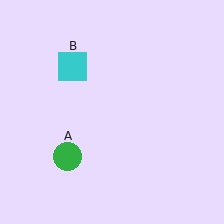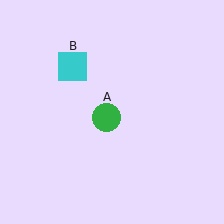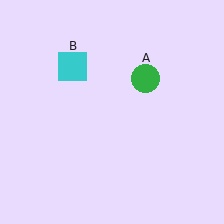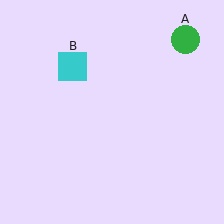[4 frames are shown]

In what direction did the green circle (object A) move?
The green circle (object A) moved up and to the right.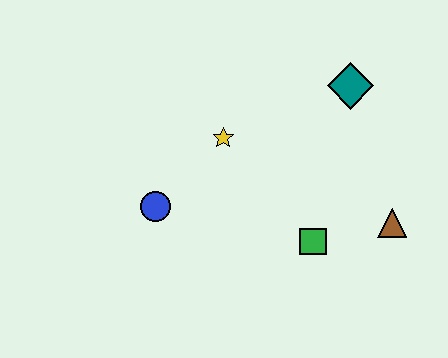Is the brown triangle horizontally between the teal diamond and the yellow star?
No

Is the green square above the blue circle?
No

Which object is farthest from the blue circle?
The brown triangle is farthest from the blue circle.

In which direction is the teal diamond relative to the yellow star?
The teal diamond is to the right of the yellow star.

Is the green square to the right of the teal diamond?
No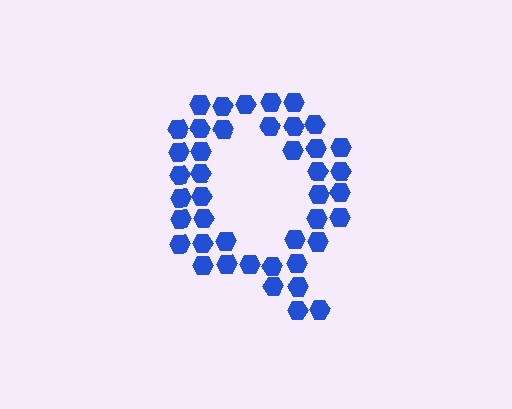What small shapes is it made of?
It is made of small hexagons.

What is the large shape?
The large shape is the letter Q.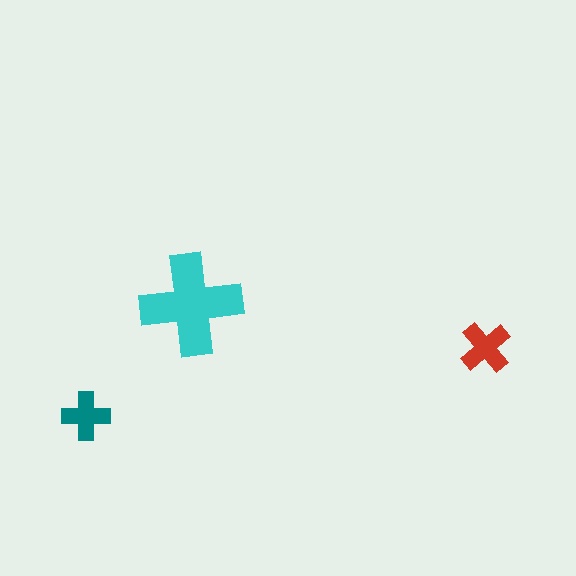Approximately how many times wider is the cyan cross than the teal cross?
About 2 times wider.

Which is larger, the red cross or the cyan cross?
The cyan one.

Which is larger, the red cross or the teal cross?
The red one.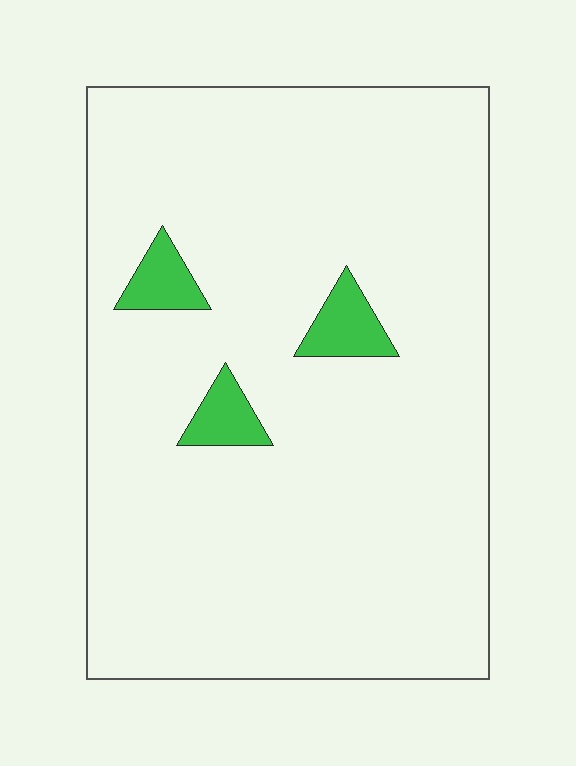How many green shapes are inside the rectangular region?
3.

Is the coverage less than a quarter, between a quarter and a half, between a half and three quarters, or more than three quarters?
Less than a quarter.